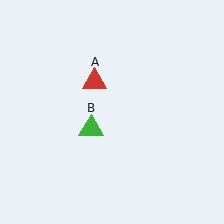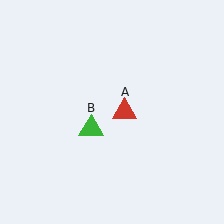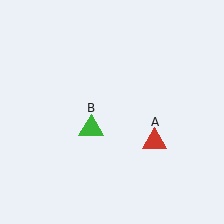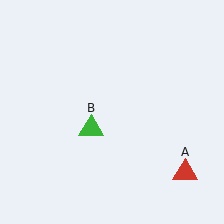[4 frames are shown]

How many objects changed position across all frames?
1 object changed position: red triangle (object A).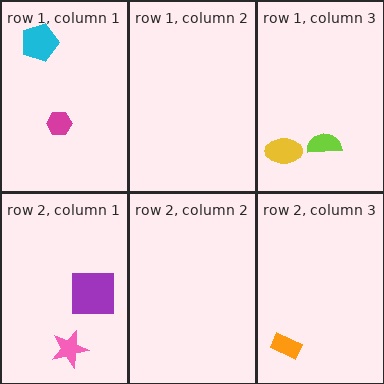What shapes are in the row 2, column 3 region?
The orange rectangle.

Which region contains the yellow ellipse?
The row 1, column 3 region.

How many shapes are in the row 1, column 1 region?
2.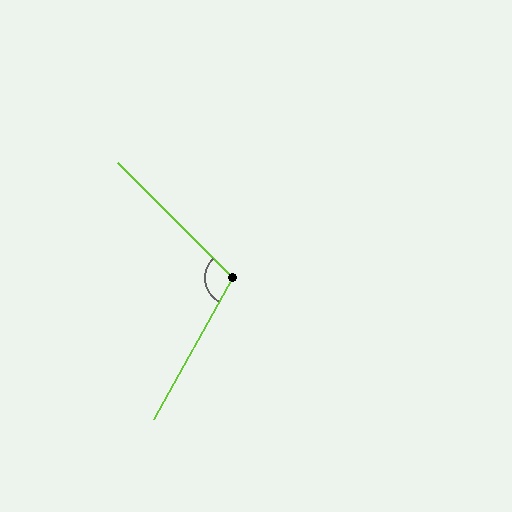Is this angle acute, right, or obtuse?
It is obtuse.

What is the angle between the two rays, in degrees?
Approximately 106 degrees.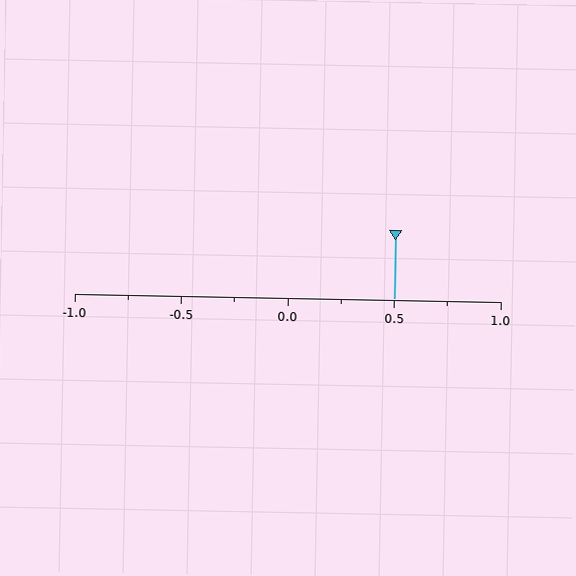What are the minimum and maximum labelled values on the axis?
The axis runs from -1.0 to 1.0.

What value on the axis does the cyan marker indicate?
The marker indicates approximately 0.5.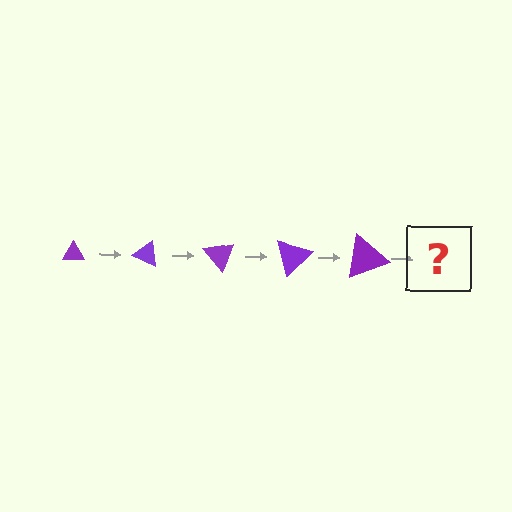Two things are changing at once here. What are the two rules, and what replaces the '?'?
The two rules are that the triangle grows larger each step and it rotates 25 degrees each step. The '?' should be a triangle, larger than the previous one and rotated 125 degrees from the start.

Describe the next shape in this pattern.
It should be a triangle, larger than the previous one and rotated 125 degrees from the start.